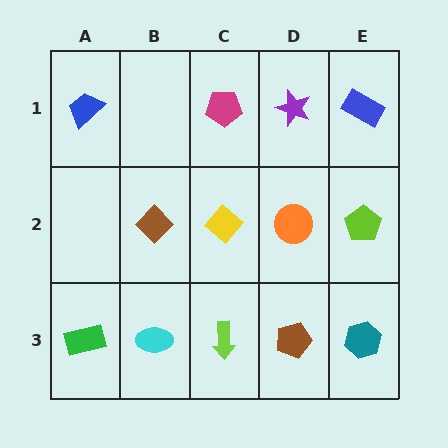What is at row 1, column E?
A blue rectangle.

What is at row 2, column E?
A lime pentagon.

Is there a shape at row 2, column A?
No, that cell is empty.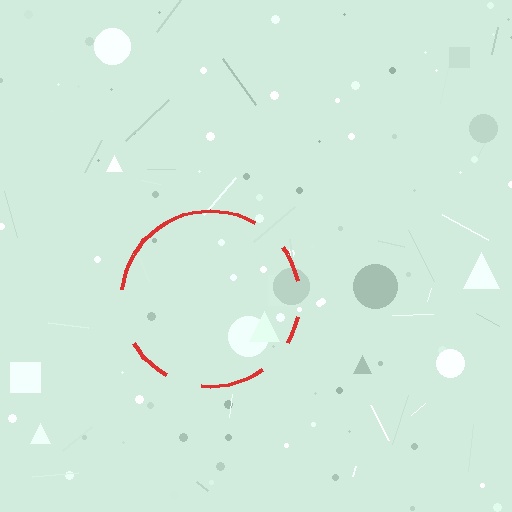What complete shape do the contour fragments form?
The contour fragments form a circle.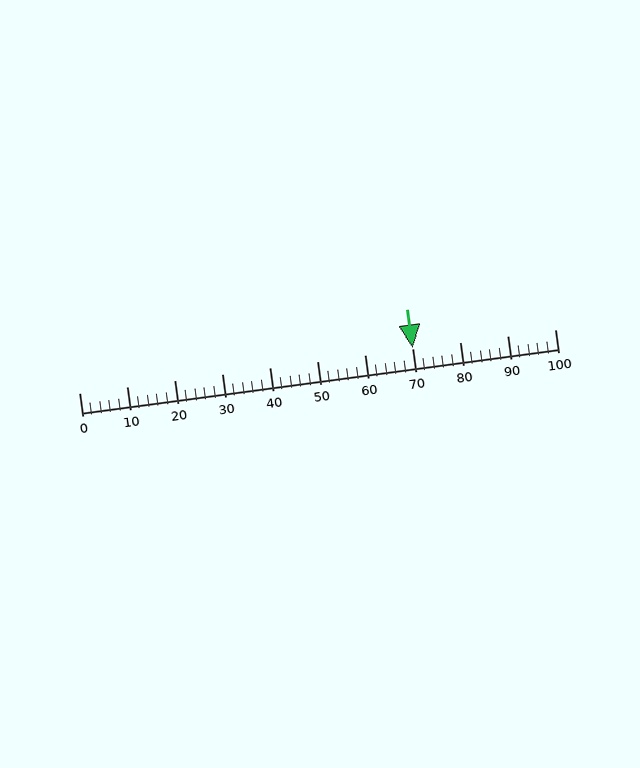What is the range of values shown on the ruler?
The ruler shows values from 0 to 100.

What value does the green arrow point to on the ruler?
The green arrow points to approximately 70.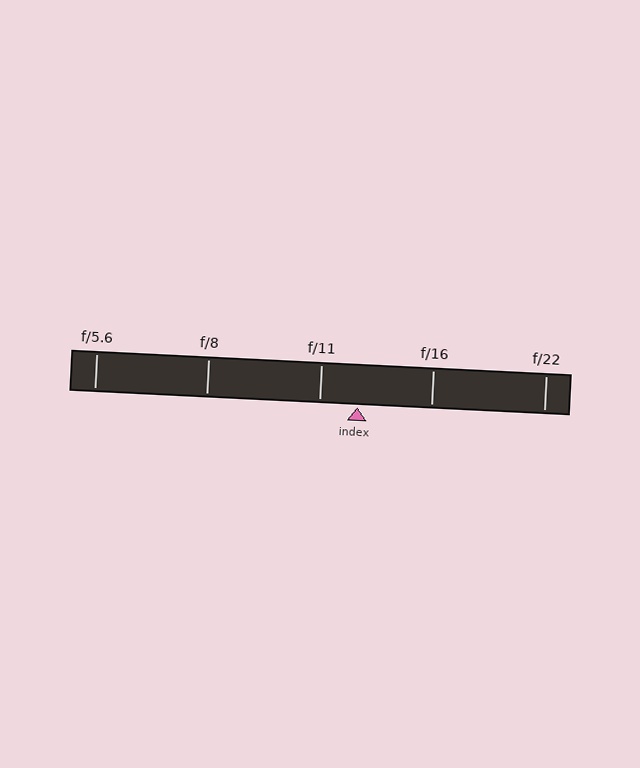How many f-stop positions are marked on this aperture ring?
There are 5 f-stop positions marked.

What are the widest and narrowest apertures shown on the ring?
The widest aperture shown is f/5.6 and the narrowest is f/22.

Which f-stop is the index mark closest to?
The index mark is closest to f/11.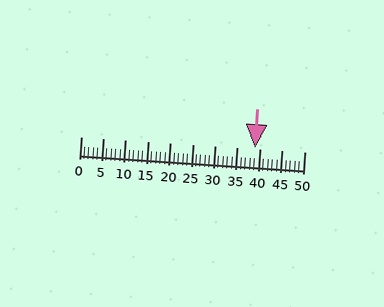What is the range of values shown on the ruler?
The ruler shows values from 0 to 50.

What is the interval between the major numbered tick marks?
The major tick marks are spaced 5 units apart.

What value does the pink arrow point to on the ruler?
The pink arrow points to approximately 39.